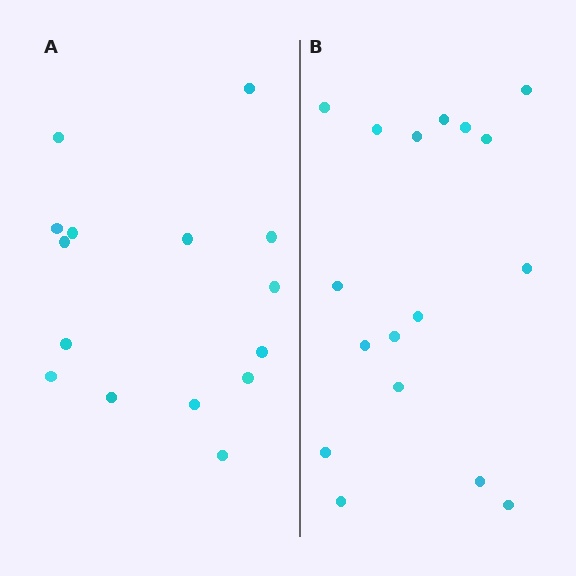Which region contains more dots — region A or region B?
Region B (the right region) has more dots.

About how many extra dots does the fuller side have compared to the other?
Region B has just a few more — roughly 2 or 3 more dots than region A.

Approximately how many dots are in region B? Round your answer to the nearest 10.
About 20 dots. (The exact count is 17, which rounds to 20.)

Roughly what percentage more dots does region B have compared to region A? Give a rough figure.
About 15% more.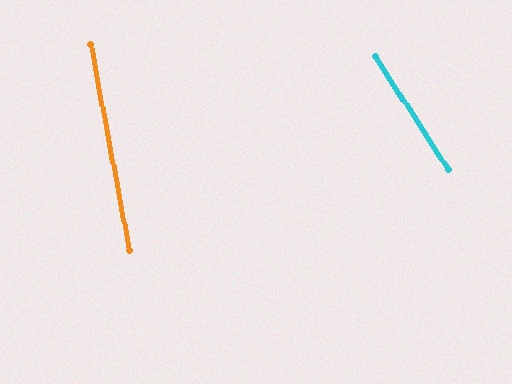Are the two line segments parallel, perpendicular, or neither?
Neither parallel nor perpendicular — they differ by about 22°.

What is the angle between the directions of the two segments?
Approximately 22 degrees.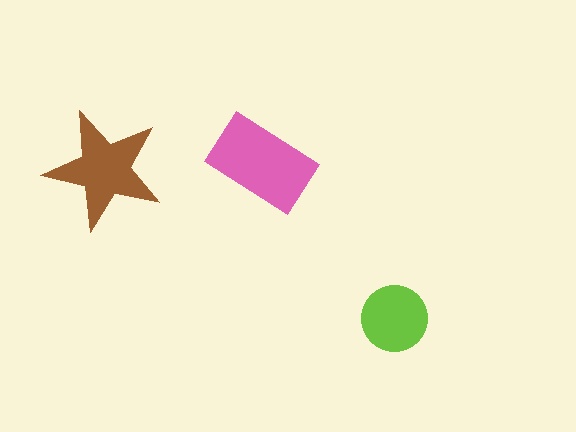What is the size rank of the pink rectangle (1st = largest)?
1st.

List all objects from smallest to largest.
The lime circle, the brown star, the pink rectangle.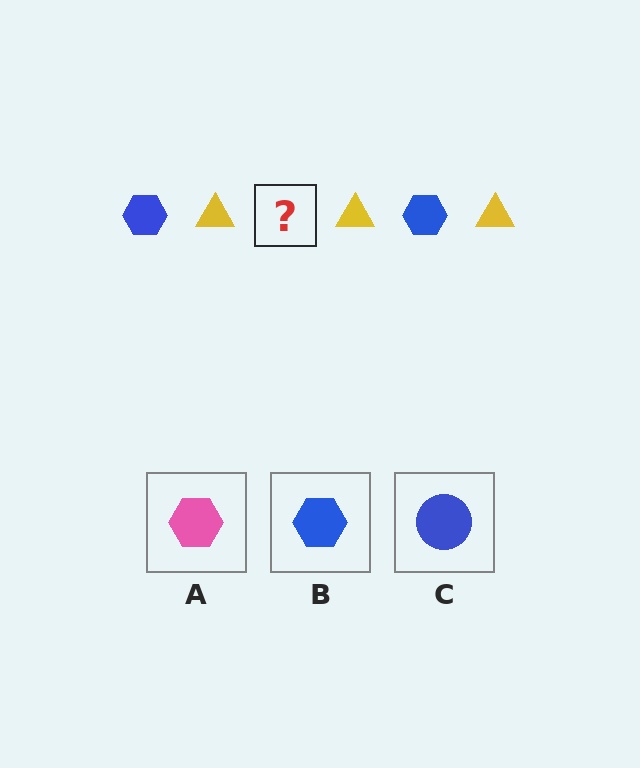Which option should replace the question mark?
Option B.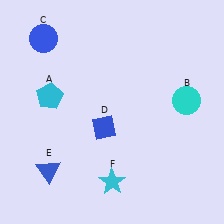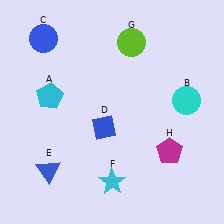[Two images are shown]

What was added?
A lime circle (G), a magenta pentagon (H) were added in Image 2.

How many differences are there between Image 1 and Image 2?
There are 2 differences between the two images.